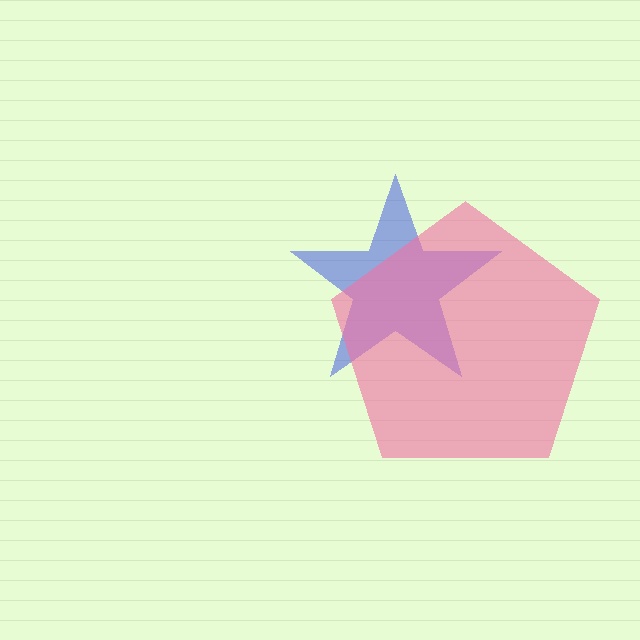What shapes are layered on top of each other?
The layered shapes are: a blue star, a pink pentagon.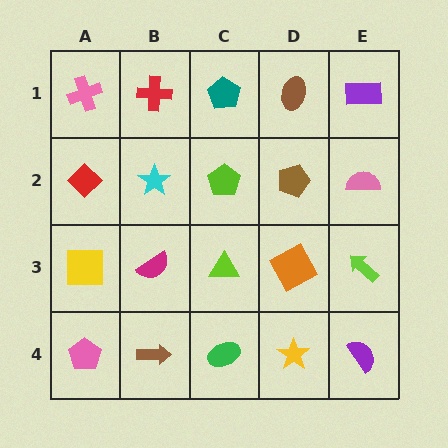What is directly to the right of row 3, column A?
A magenta semicircle.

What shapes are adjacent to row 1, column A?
A red diamond (row 2, column A), a red cross (row 1, column B).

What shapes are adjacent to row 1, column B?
A cyan star (row 2, column B), a pink cross (row 1, column A), a teal pentagon (row 1, column C).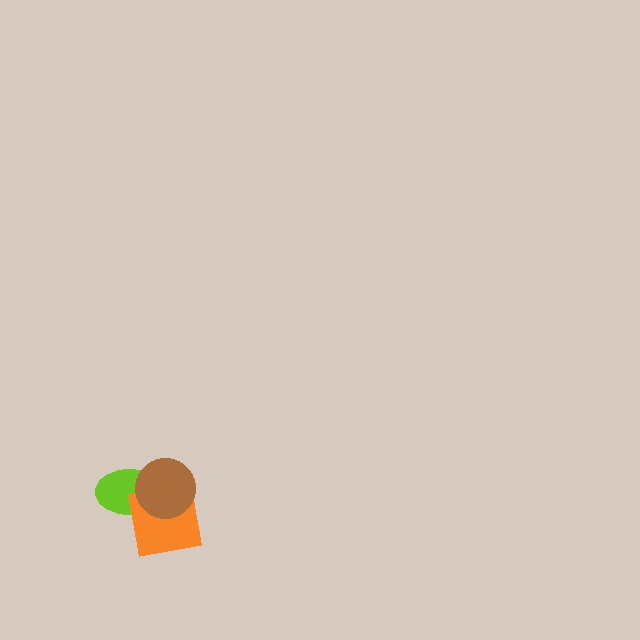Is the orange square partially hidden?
Yes, it is partially covered by another shape.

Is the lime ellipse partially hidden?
Yes, it is partially covered by another shape.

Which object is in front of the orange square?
The brown circle is in front of the orange square.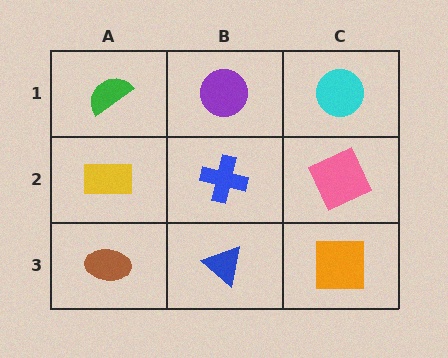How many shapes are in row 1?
3 shapes.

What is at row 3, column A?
A brown ellipse.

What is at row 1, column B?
A purple circle.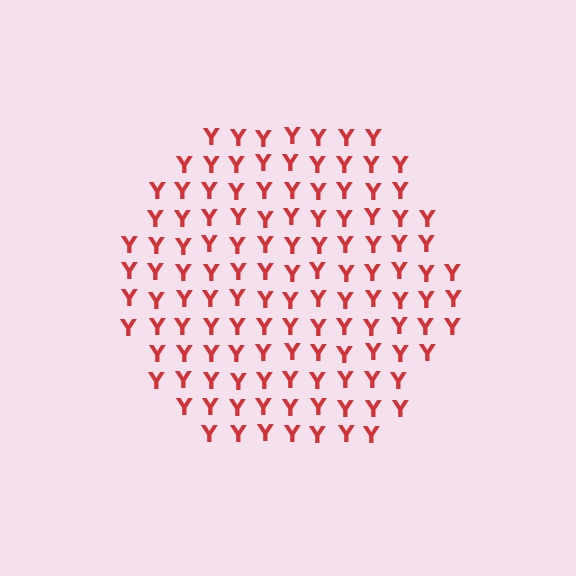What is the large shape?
The large shape is a hexagon.